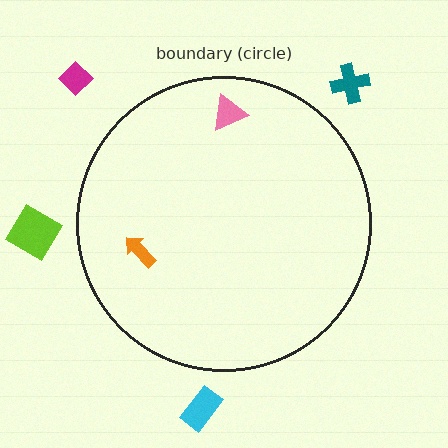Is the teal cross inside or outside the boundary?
Outside.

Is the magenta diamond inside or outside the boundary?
Outside.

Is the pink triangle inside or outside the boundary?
Inside.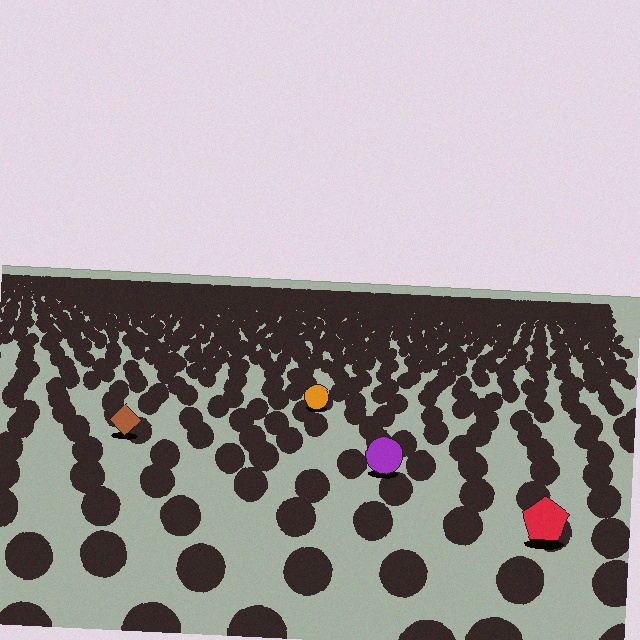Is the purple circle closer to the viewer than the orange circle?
Yes. The purple circle is closer — you can tell from the texture gradient: the ground texture is coarser near it.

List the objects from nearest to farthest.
From nearest to farthest: the red pentagon, the purple circle, the brown diamond, the orange circle.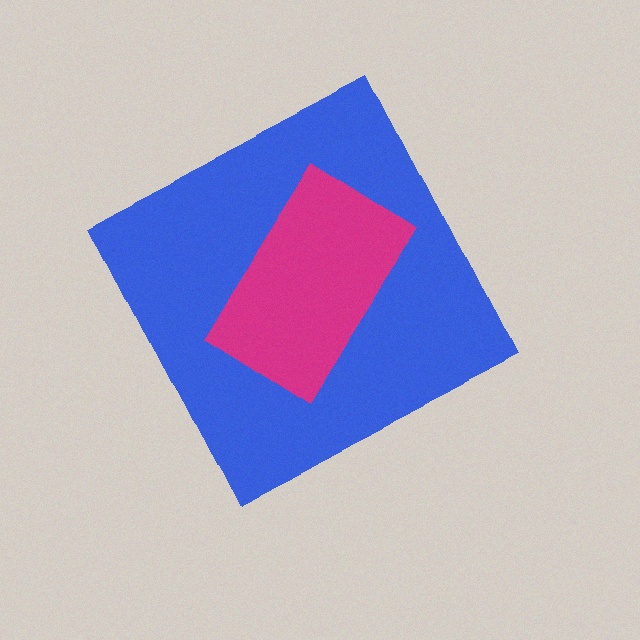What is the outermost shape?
The blue diamond.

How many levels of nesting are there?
2.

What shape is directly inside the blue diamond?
The magenta rectangle.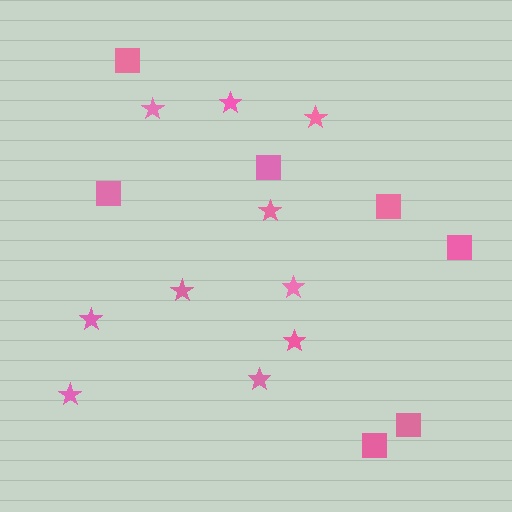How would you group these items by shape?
There are 2 groups: one group of stars (10) and one group of squares (7).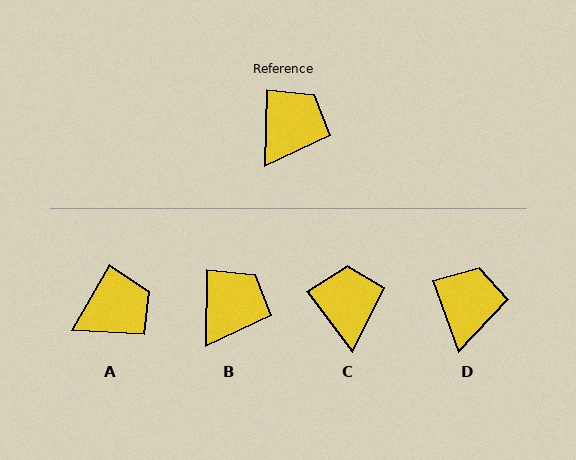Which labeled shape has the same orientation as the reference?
B.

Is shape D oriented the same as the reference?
No, it is off by about 21 degrees.